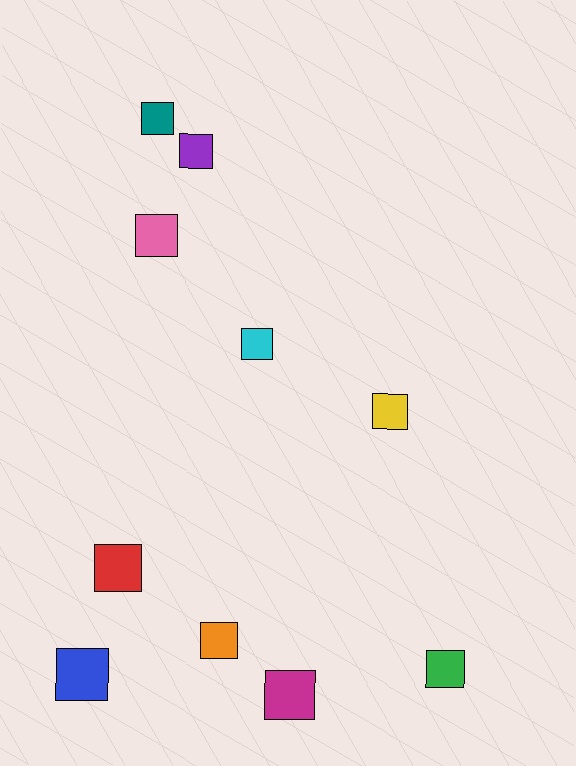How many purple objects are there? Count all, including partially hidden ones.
There is 1 purple object.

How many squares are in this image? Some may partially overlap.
There are 10 squares.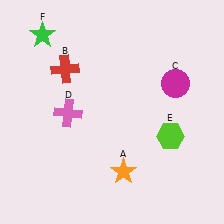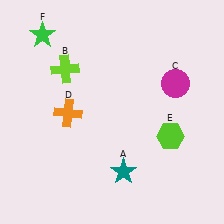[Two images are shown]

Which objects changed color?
A changed from orange to teal. B changed from red to lime. D changed from pink to orange.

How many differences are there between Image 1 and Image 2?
There are 3 differences between the two images.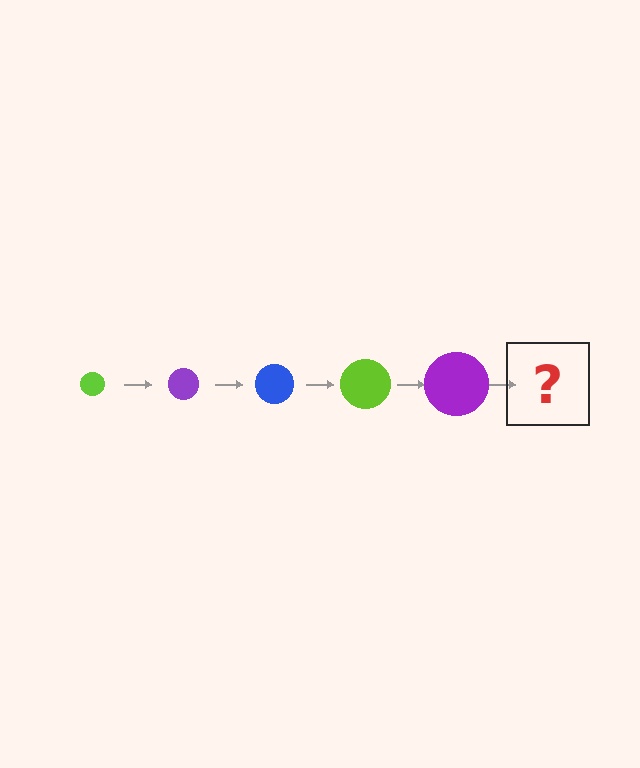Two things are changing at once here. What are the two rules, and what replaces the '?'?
The two rules are that the circle grows larger each step and the color cycles through lime, purple, and blue. The '?' should be a blue circle, larger than the previous one.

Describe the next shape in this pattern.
It should be a blue circle, larger than the previous one.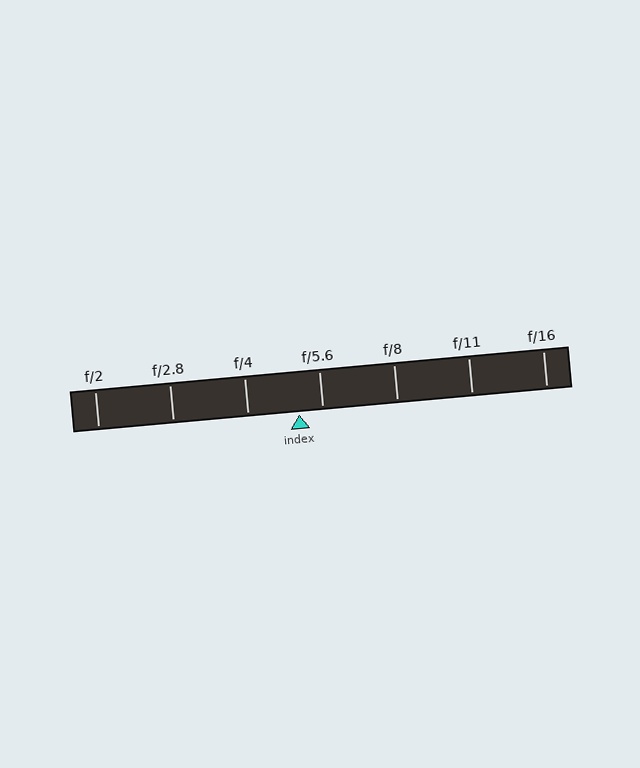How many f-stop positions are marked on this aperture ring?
There are 7 f-stop positions marked.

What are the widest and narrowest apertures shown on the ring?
The widest aperture shown is f/2 and the narrowest is f/16.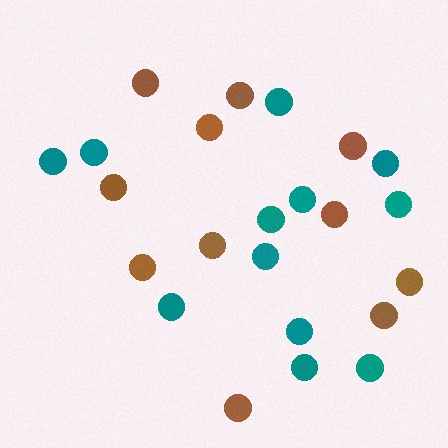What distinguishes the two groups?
There are 2 groups: one group of teal circles (12) and one group of brown circles (11).